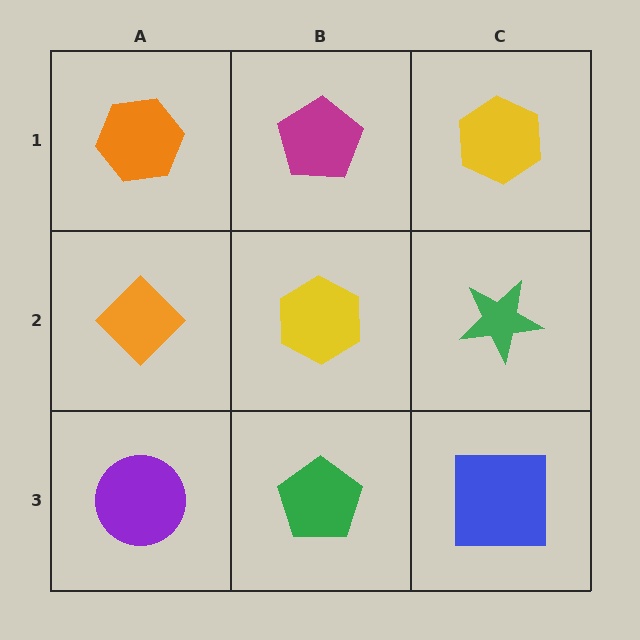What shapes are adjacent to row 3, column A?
An orange diamond (row 2, column A), a green pentagon (row 3, column B).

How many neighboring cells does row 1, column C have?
2.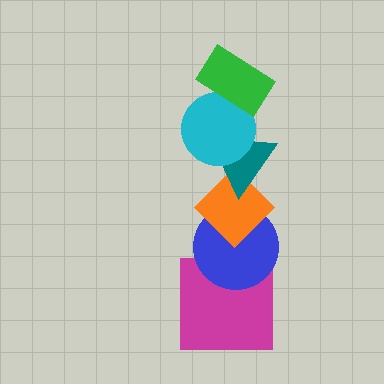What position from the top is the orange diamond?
The orange diamond is 4th from the top.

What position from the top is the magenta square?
The magenta square is 6th from the top.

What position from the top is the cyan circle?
The cyan circle is 2nd from the top.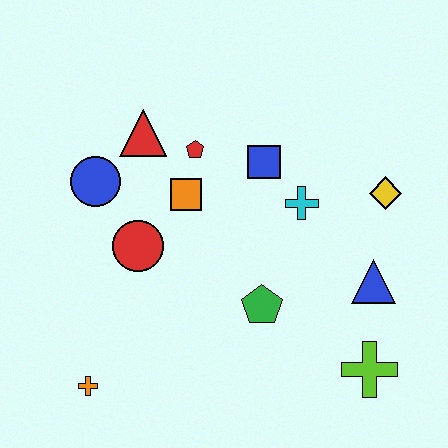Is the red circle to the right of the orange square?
No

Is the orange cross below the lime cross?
Yes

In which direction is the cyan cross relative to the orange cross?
The cyan cross is to the right of the orange cross.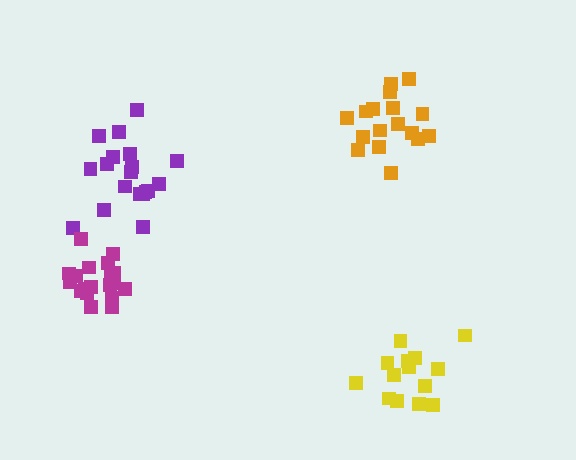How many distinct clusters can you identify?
There are 4 distinct clusters.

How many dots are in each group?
Group 1: 19 dots, Group 2: 17 dots, Group 3: 14 dots, Group 4: 20 dots (70 total).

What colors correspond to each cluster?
The clusters are colored: purple, orange, yellow, magenta.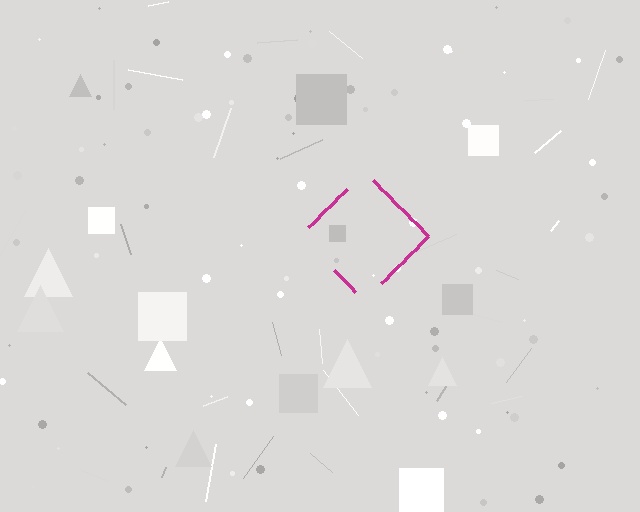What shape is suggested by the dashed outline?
The dashed outline suggests a diamond.